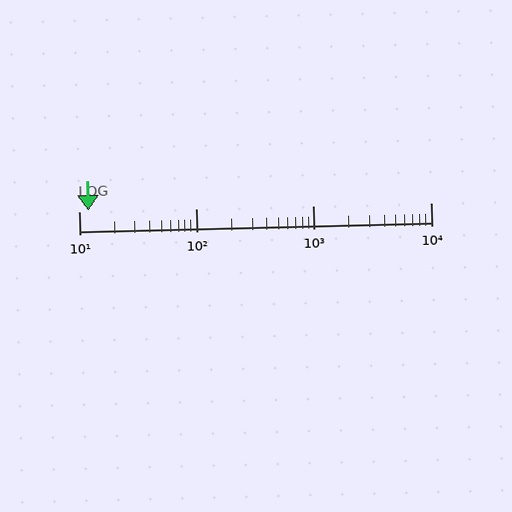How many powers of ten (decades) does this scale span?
The scale spans 3 decades, from 10 to 10000.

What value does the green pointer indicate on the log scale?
The pointer indicates approximately 12.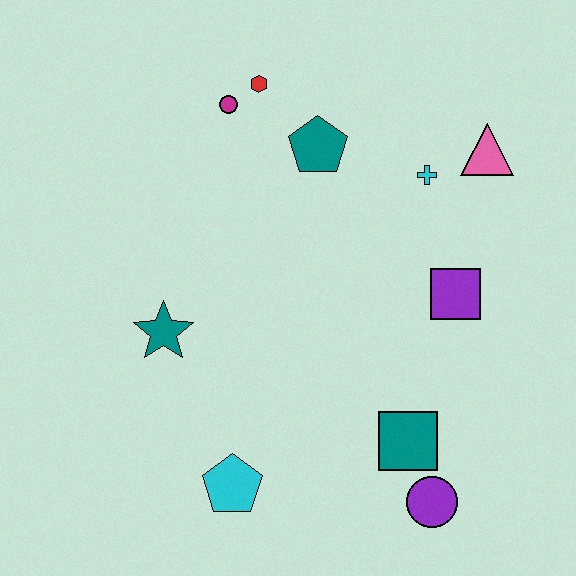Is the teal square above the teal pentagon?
No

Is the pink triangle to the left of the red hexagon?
No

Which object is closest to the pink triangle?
The cyan cross is closest to the pink triangle.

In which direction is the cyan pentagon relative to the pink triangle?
The cyan pentagon is below the pink triangle.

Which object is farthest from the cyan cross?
The cyan pentagon is farthest from the cyan cross.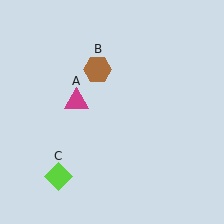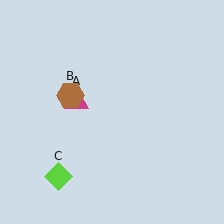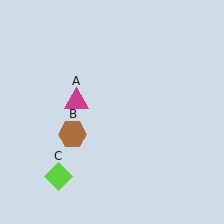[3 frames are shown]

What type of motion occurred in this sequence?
The brown hexagon (object B) rotated counterclockwise around the center of the scene.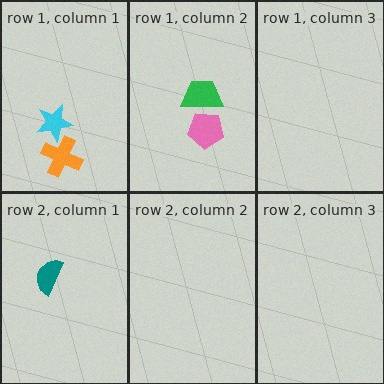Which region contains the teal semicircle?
The row 2, column 1 region.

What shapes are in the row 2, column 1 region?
The teal semicircle.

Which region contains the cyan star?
The row 1, column 1 region.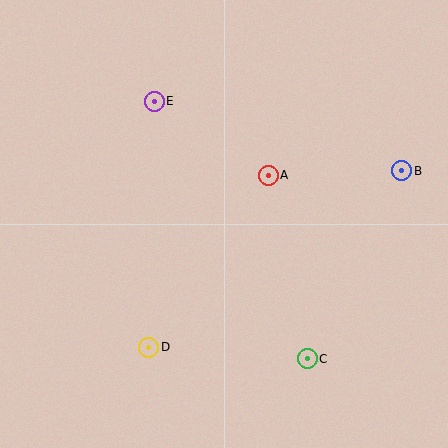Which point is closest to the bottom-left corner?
Point D is closest to the bottom-left corner.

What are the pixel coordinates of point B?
Point B is at (402, 171).